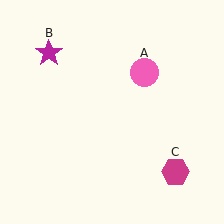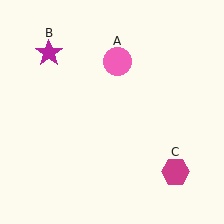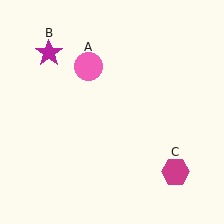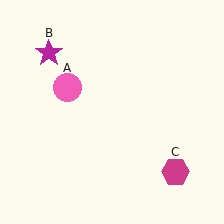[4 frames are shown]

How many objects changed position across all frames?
1 object changed position: pink circle (object A).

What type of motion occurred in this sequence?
The pink circle (object A) rotated counterclockwise around the center of the scene.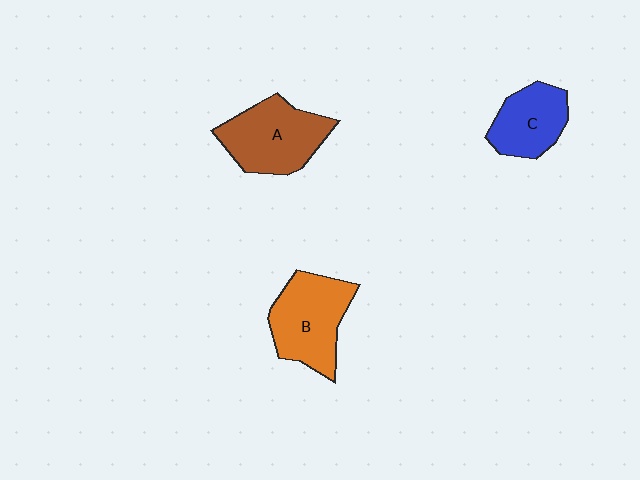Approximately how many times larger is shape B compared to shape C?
Approximately 1.3 times.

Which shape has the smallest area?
Shape C (blue).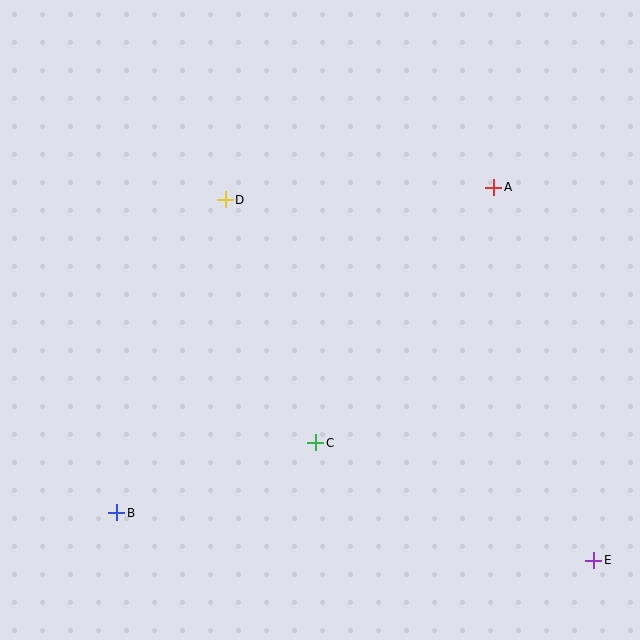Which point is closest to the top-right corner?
Point A is closest to the top-right corner.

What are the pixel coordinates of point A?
Point A is at (494, 187).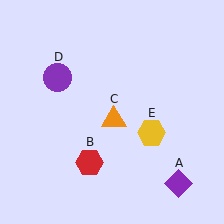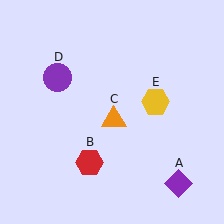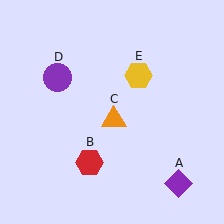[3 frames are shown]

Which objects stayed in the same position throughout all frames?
Purple diamond (object A) and red hexagon (object B) and orange triangle (object C) and purple circle (object D) remained stationary.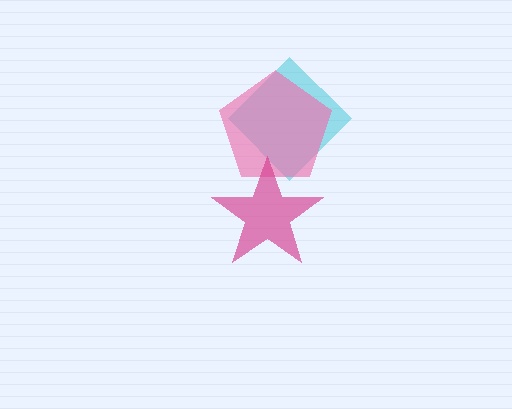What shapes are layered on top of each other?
The layered shapes are: a cyan diamond, a pink pentagon, a magenta star.